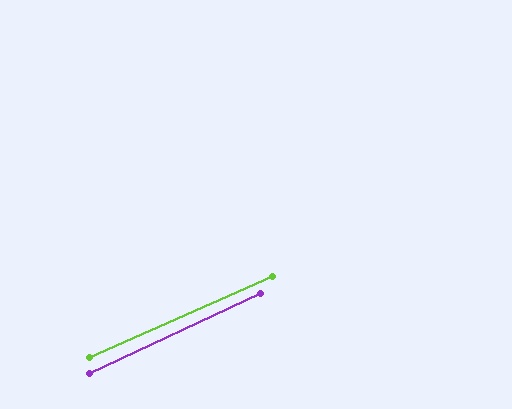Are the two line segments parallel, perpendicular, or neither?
Parallel — their directions differ by only 1.4°.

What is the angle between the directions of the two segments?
Approximately 1 degree.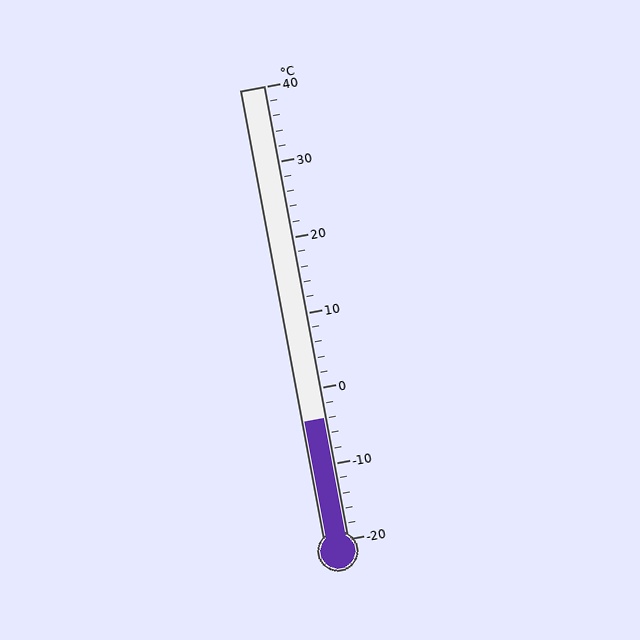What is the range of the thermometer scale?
The thermometer scale ranges from -20°C to 40°C.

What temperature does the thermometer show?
The thermometer shows approximately -4°C.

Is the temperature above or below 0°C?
The temperature is below 0°C.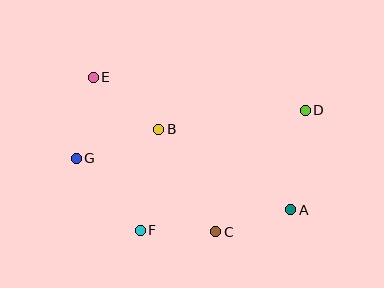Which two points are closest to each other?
Points C and F are closest to each other.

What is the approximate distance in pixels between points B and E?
The distance between B and E is approximately 84 pixels.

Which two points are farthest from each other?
Points A and E are farthest from each other.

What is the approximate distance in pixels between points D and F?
The distance between D and F is approximately 204 pixels.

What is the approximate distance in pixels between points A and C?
The distance between A and C is approximately 78 pixels.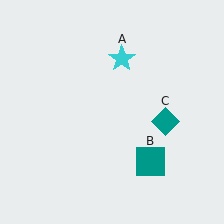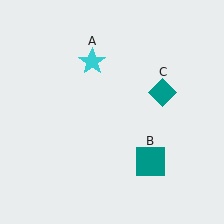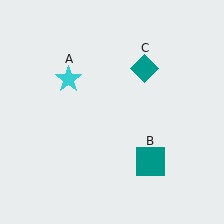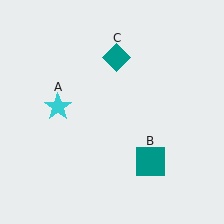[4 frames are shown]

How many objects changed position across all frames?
2 objects changed position: cyan star (object A), teal diamond (object C).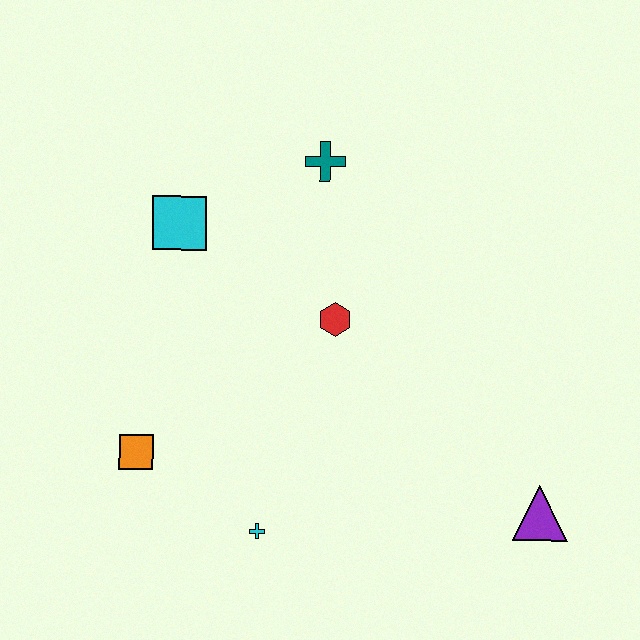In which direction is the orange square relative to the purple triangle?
The orange square is to the left of the purple triangle.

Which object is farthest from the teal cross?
The purple triangle is farthest from the teal cross.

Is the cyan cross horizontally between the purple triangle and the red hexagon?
No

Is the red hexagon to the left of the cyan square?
No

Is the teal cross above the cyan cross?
Yes